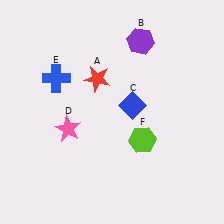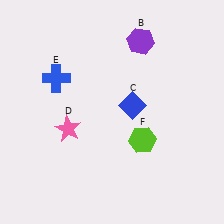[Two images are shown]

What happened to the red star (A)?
The red star (A) was removed in Image 2. It was in the top-left area of Image 1.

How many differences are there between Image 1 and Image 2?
There is 1 difference between the two images.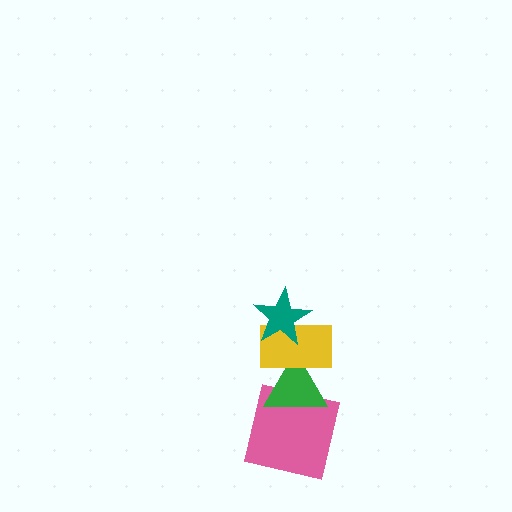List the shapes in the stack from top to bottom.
From top to bottom: the teal star, the yellow rectangle, the green triangle, the pink square.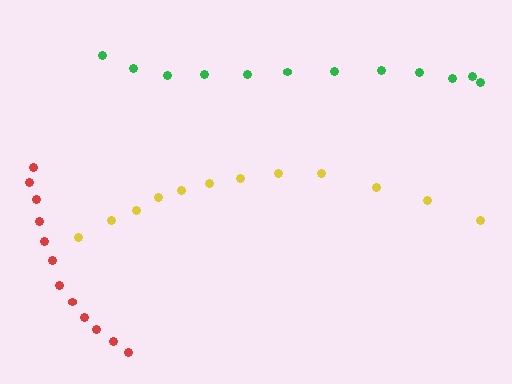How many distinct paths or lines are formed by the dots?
There are 3 distinct paths.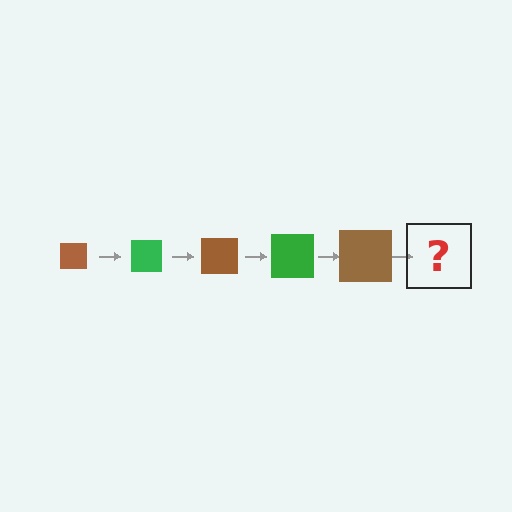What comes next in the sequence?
The next element should be a green square, larger than the previous one.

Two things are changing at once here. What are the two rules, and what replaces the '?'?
The two rules are that the square grows larger each step and the color cycles through brown and green. The '?' should be a green square, larger than the previous one.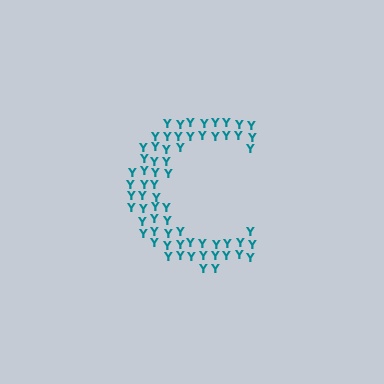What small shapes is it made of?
It is made of small letter Y's.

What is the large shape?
The large shape is the letter C.